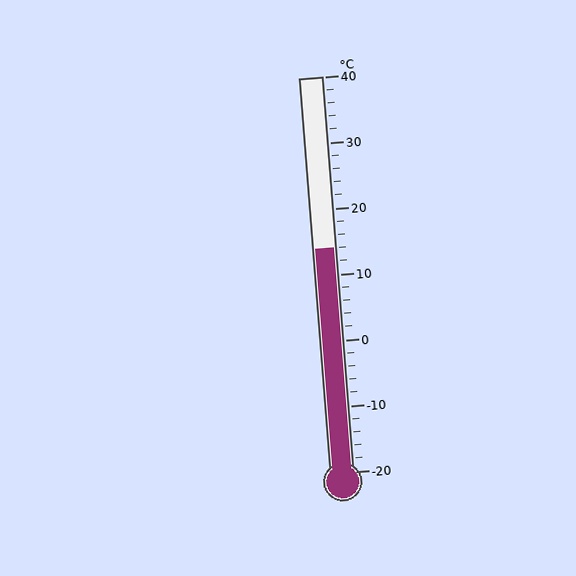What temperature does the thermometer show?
The thermometer shows approximately 14°C.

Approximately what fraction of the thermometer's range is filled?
The thermometer is filled to approximately 55% of its range.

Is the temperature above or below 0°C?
The temperature is above 0°C.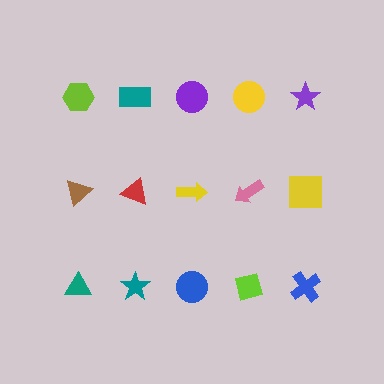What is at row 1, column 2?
A teal rectangle.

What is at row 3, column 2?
A teal star.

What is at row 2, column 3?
A yellow arrow.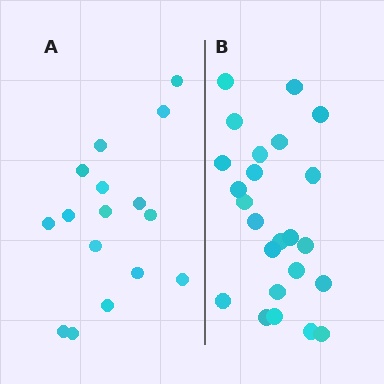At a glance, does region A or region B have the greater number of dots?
Region B (the right region) has more dots.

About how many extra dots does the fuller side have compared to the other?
Region B has roughly 8 or so more dots than region A.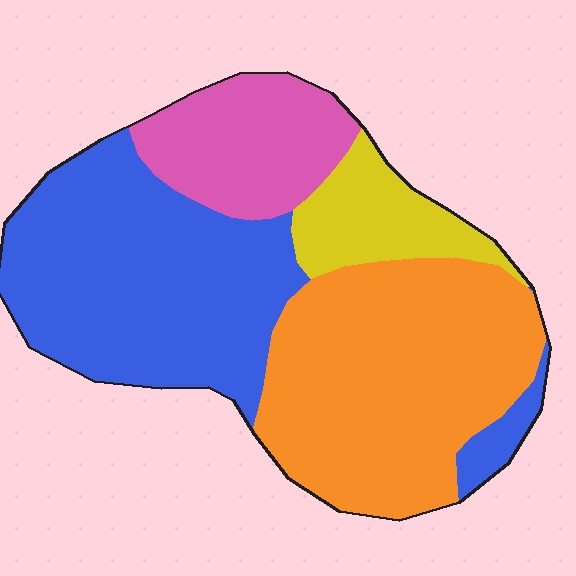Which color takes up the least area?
Yellow, at roughly 10%.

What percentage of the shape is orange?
Orange takes up about three eighths (3/8) of the shape.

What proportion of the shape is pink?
Pink covers 15% of the shape.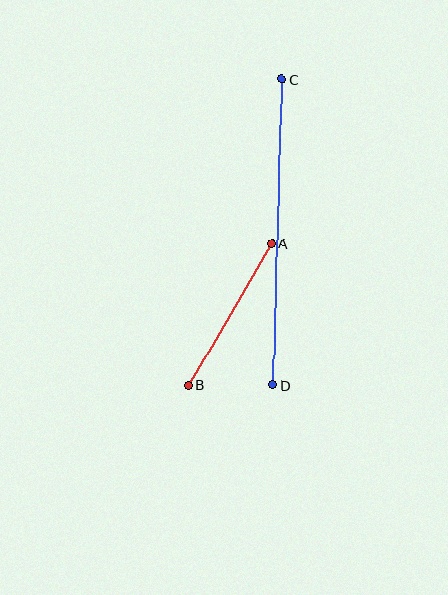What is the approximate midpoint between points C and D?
The midpoint is at approximately (277, 232) pixels.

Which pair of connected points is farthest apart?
Points C and D are farthest apart.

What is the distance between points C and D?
The distance is approximately 306 pixels.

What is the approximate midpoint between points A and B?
The midpoint is at approximately (230, 314) pixels.